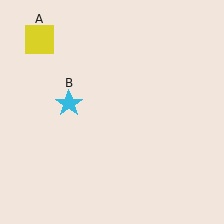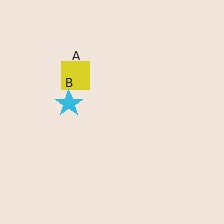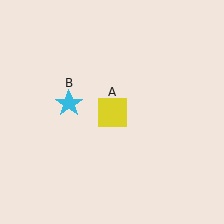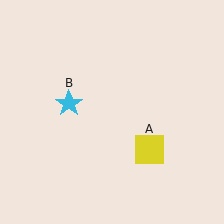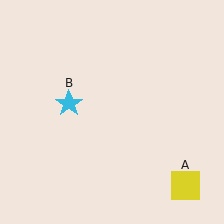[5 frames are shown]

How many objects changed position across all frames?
1 object changed position: yellow square (object A).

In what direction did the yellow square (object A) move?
The yellow square (object A) moved down and to the right.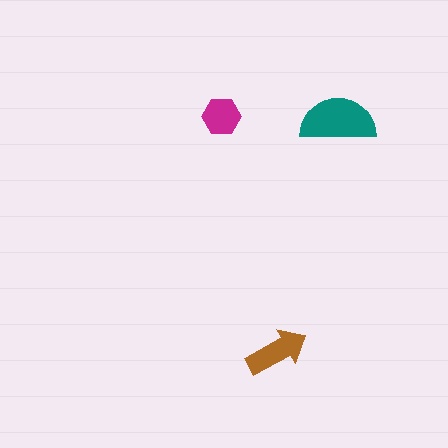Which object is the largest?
The teal semicircle.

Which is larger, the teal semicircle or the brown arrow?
The teal semicircle.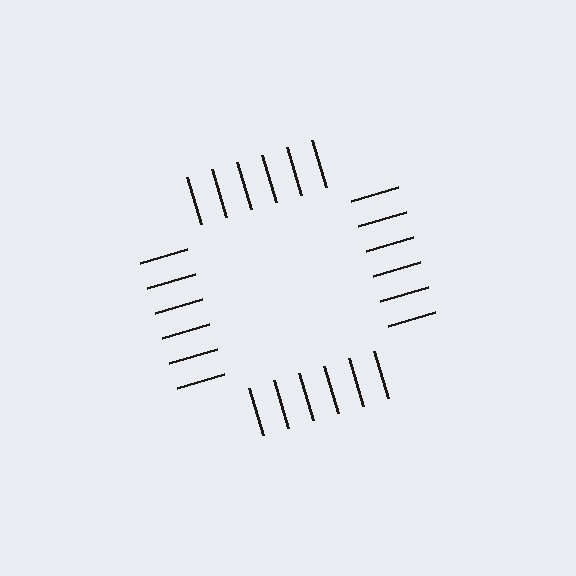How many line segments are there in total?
24 — 6 along each of the 4 edges.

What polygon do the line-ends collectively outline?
An illusory square — the line segments terminate on its edges but no continuous stroke is drawn.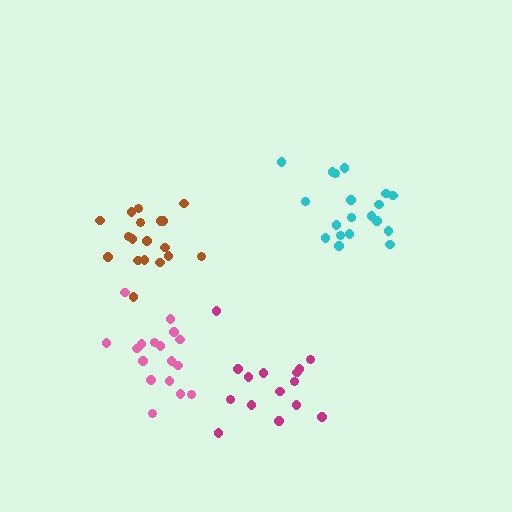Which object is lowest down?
The magenta cluster is bottommost.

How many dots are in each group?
Group 1: 17 dots, Group 2: 19 dots, Group 3: 18 dots, Group 4: 15 dots (69 total).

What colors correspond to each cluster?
The clusters are colored: pink, cyan, brown, magenta.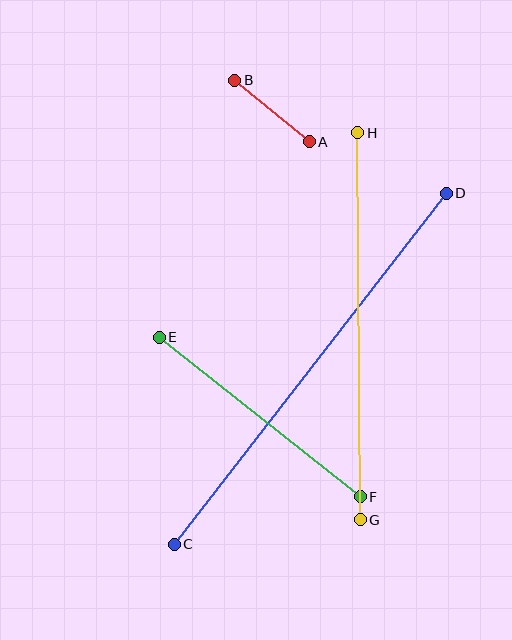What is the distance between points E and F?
The distance is approximately 256 pixels.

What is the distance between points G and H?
The distance is approximately 387 pixels.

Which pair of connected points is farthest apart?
Points C and D are farthest apart.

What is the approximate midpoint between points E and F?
The midpoint is at approximately (260, 417) pixels.